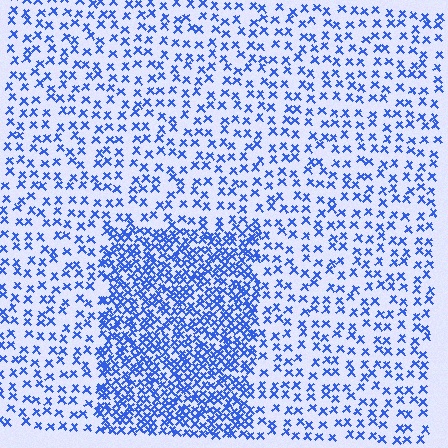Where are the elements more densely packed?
The elements are more densely packed inside the rectangle boundary.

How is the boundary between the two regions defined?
The boundary is defined by a change in element density (approximately 2.5x ratio). All elements are the same color, size, and shape.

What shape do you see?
I see a rectangle.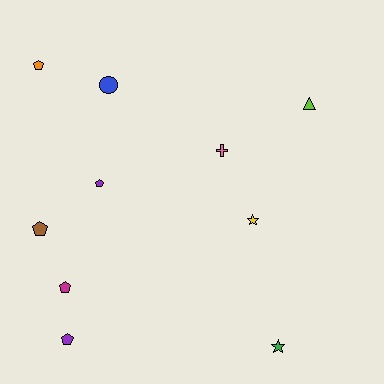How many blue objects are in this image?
There is 1 blue object.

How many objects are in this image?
There are 10 objects.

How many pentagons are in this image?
There are 5 pentagons.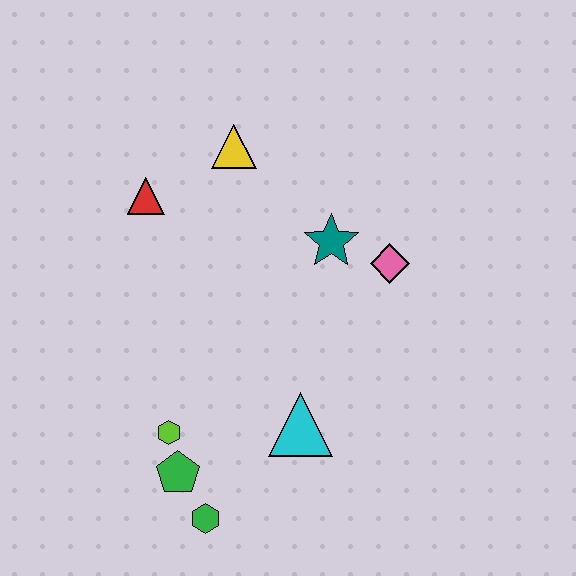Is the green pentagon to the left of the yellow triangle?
Yes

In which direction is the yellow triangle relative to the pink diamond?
The yellow triangle is to the left of the pink diamond.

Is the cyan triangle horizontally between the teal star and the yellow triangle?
Yes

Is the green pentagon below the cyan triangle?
Yes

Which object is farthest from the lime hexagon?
The yellow triangle is farthest from the lime hexagon.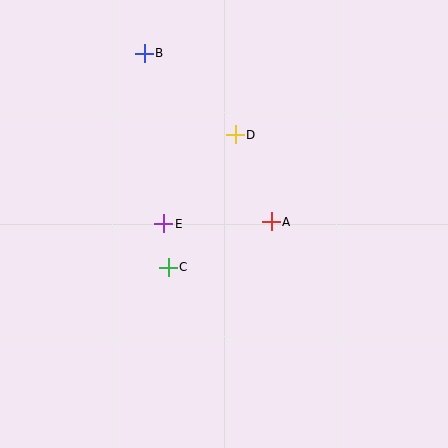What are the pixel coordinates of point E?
Point E is at (164, 224).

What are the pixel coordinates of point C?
Point C is at (168, 267).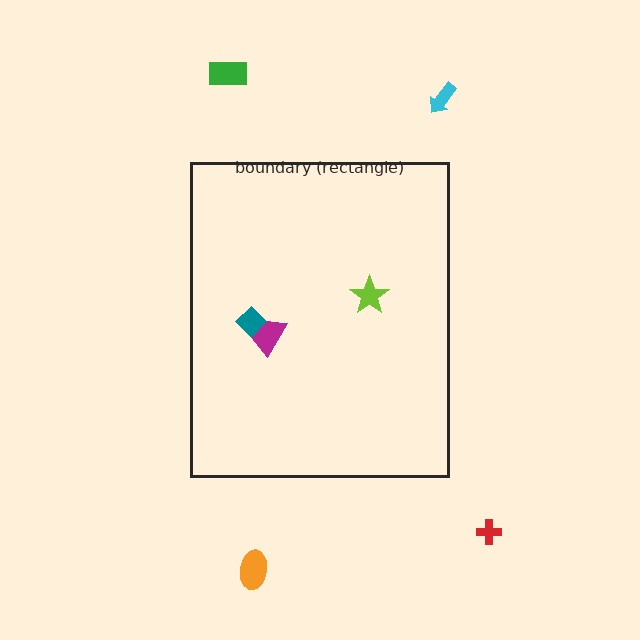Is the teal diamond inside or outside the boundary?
Inside.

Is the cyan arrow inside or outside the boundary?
Outside.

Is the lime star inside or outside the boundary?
Inside.